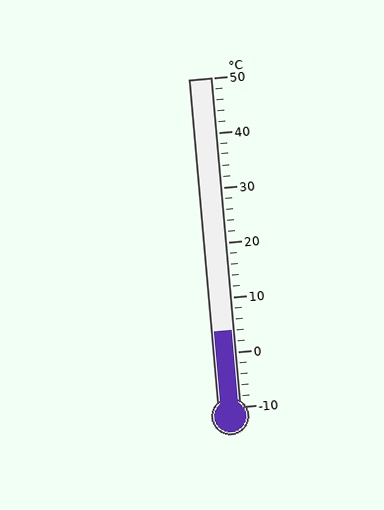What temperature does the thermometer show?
The thermometer shows approximately 4°C.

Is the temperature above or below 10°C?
The temperature is below 10°C.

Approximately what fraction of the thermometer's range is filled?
The thermometer is filled to approximately 25% of its range.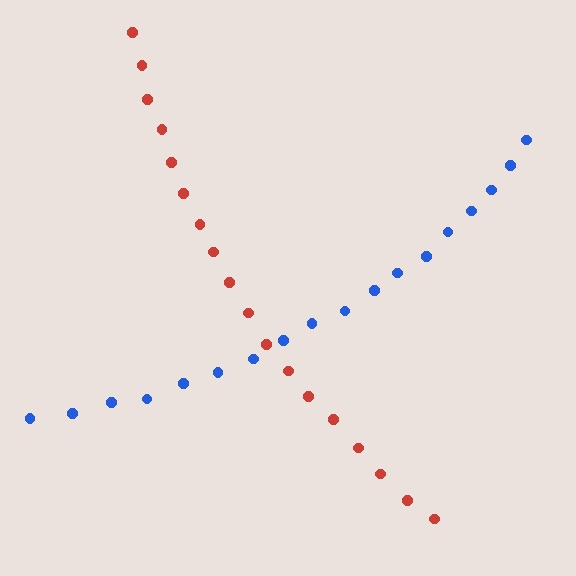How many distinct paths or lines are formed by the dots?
There are 2 distinct paths.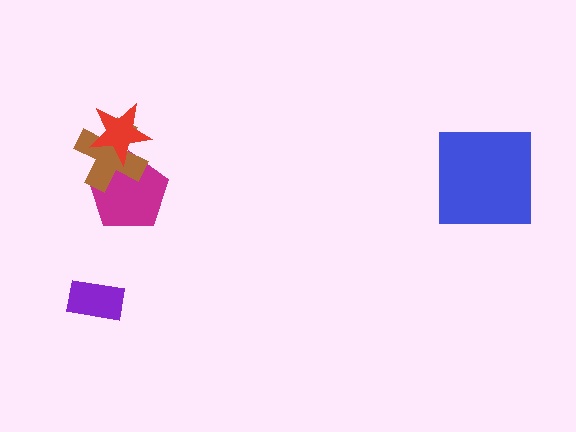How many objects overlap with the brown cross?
2 objects overlap with the brown cross.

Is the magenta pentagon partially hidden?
Yes, it is partially covered by another shape.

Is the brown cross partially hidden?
Yes, it is partially covered by another shape.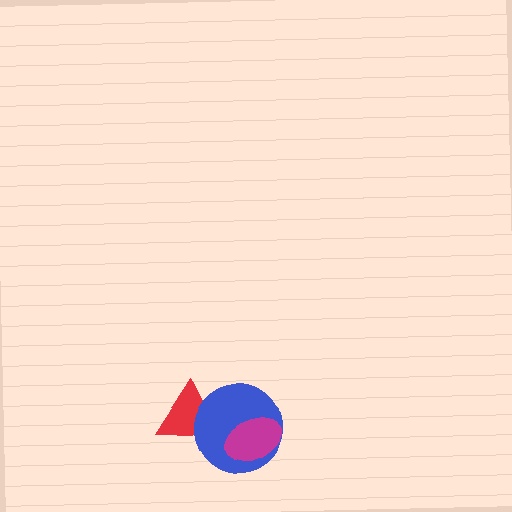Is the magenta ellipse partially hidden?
No, no other shape covers it.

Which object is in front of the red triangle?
The blue circle is in front of the red triangle.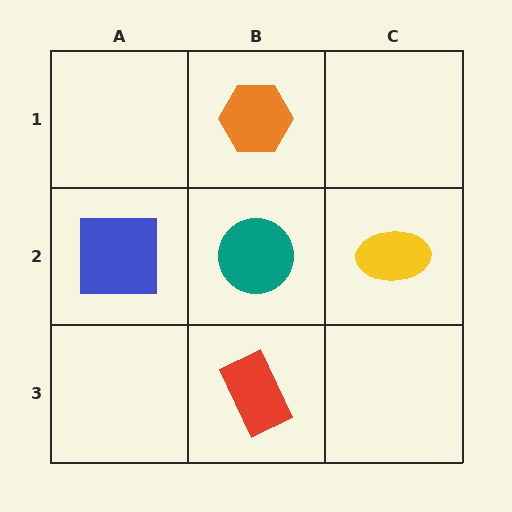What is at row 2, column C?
A yellow ellipse.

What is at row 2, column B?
A teal circle.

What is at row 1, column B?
An orange hexagon.